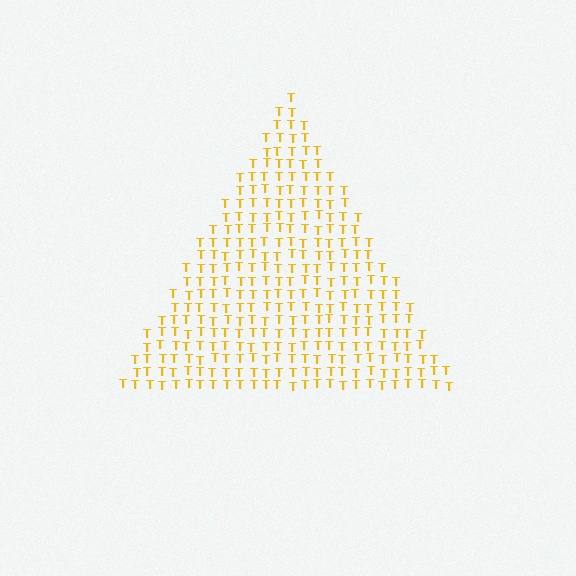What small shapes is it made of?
It is made of small letter T's.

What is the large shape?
The large shape is a triangle.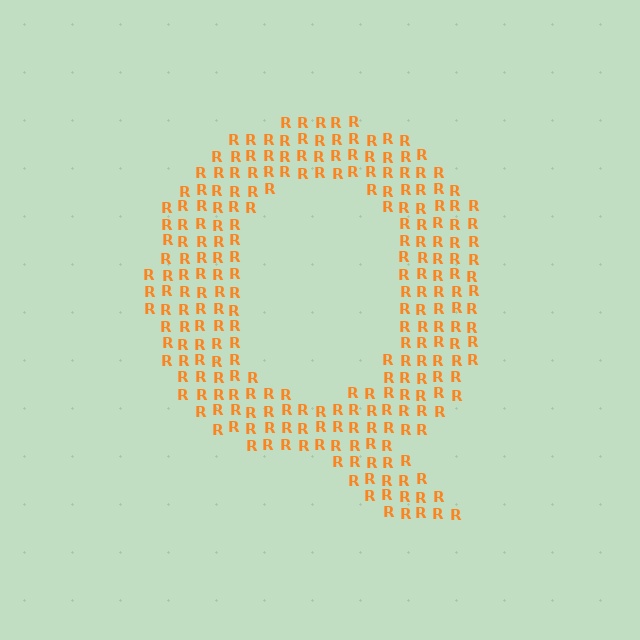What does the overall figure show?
The overall figure shows the letter Q.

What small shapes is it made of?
It is made of small letter R's.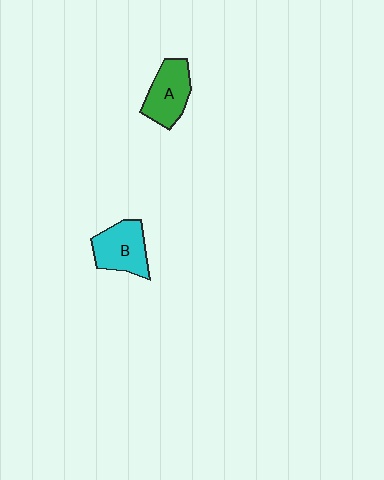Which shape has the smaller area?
Shape A (green).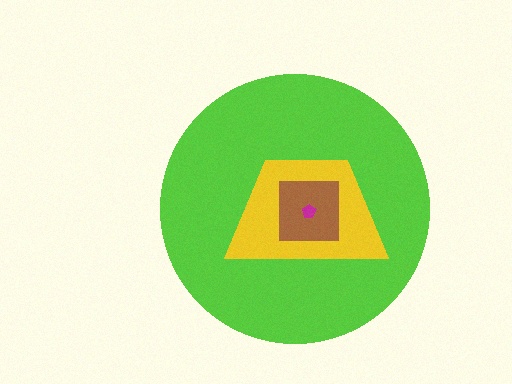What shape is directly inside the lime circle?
The yellow trapezoid.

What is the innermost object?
The magenta pentagon.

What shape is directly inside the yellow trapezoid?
The brown square.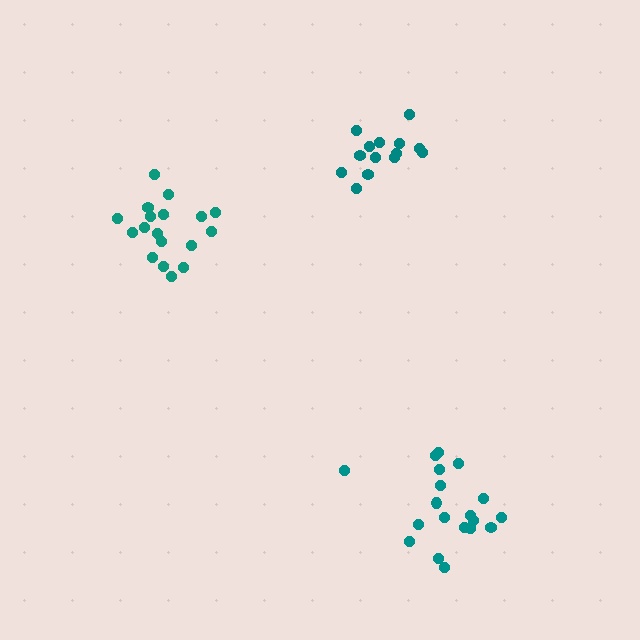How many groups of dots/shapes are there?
There are 3 groups.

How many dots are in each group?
Group 1: 18 dots, Group 2: 19 dots, Group 3: 15 dots (52 total).